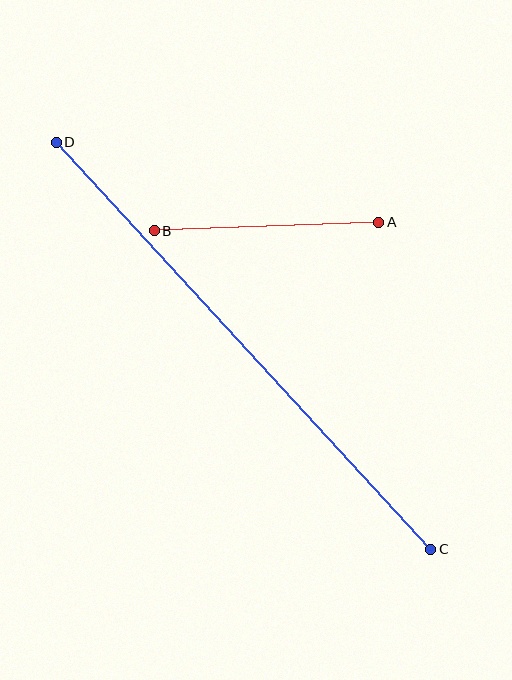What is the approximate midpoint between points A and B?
The midpoint is at approximately (267, 227) pixels.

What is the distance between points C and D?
The distance is approximately 553 pixels.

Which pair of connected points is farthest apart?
Points C and D are farthest apart.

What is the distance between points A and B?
The distance is approximately 225 pixels.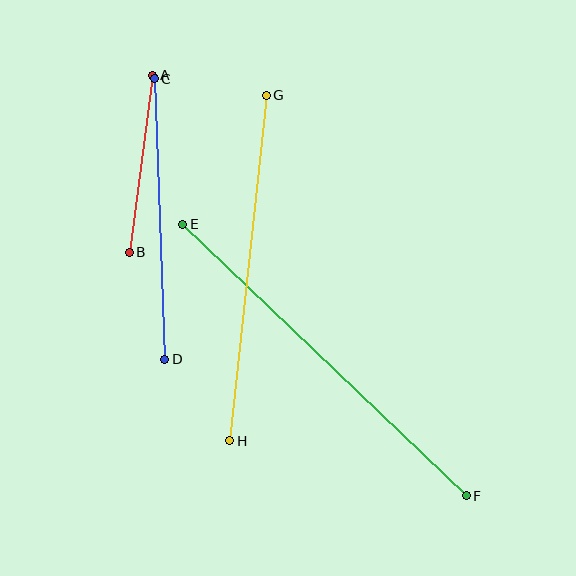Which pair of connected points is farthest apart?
Points E and F are farthest apart.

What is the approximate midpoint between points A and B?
The midpoint is at approximately (141, 164) pixels.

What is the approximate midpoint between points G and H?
The midpoint is at approximately (248, 268) pixels.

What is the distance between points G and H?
The distance is approximately 348 pixels.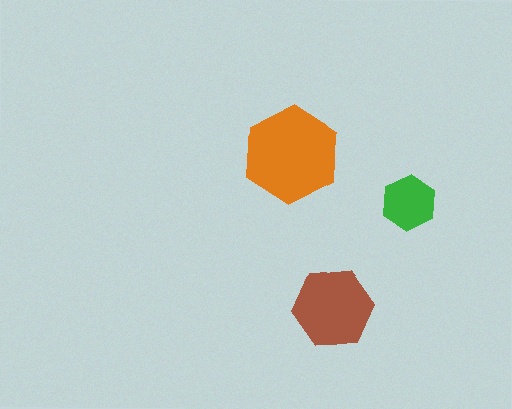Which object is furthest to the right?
The green hexagon is rightmost.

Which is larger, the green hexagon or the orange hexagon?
The orange one.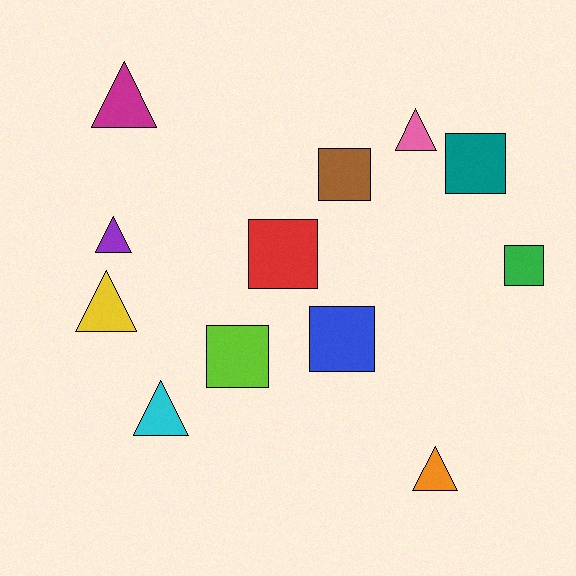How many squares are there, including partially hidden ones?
There are 6 squares.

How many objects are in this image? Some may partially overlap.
There are 12 objects.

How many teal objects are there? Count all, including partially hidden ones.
There is 1 teal object.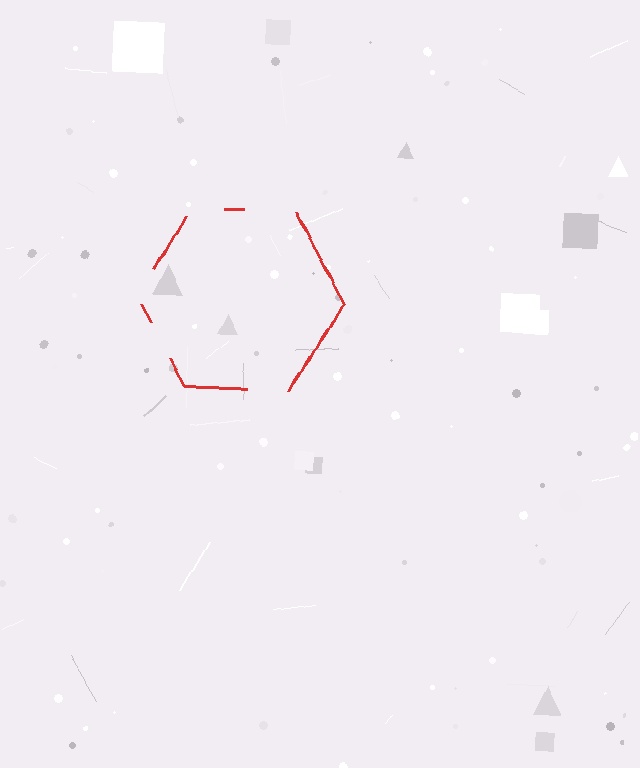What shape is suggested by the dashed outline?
The dashed outline suggests a hexagon.